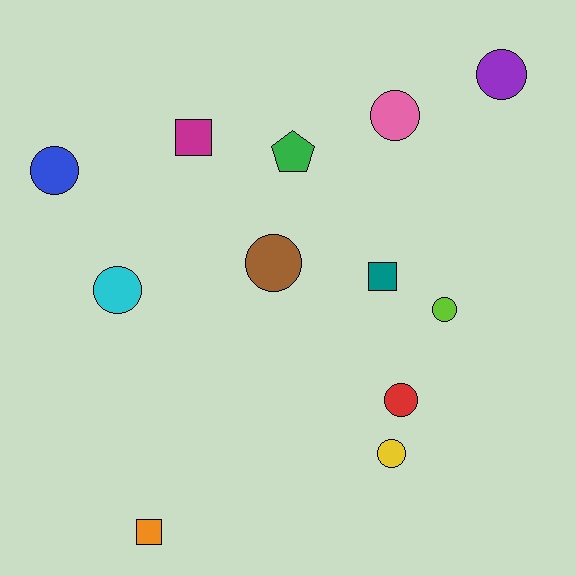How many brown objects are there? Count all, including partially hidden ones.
There is 1 brown object.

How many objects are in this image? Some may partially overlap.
There are 12 objects.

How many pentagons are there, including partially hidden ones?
There is 1 pentagon.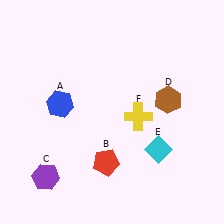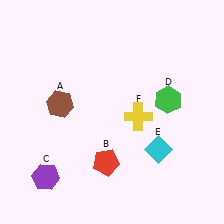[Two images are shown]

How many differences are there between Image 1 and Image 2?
There are 2 differences between the two images.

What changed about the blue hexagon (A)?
In Image 1, A is blue. In Image 2, it changed to brown.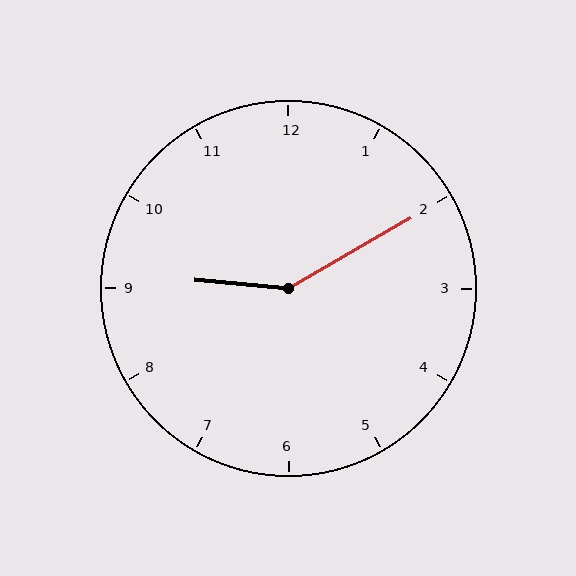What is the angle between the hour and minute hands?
Approximately 145 degrees.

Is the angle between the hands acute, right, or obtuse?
It is obtuse.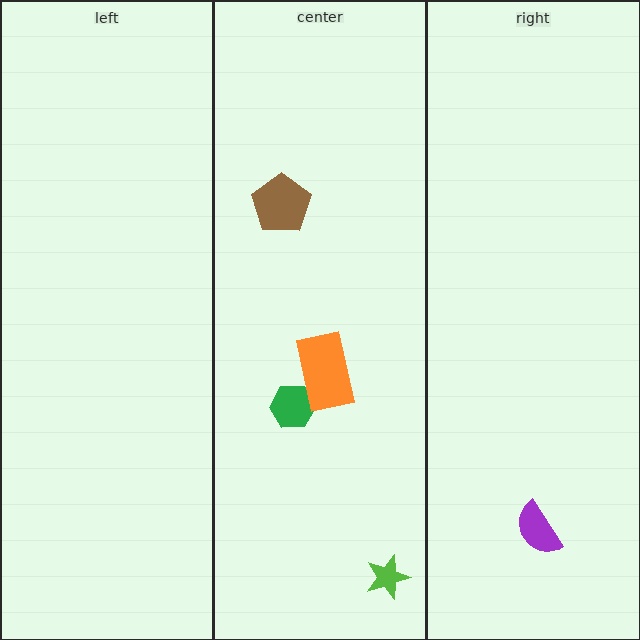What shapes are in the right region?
The purple semicircle.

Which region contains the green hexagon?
The center region.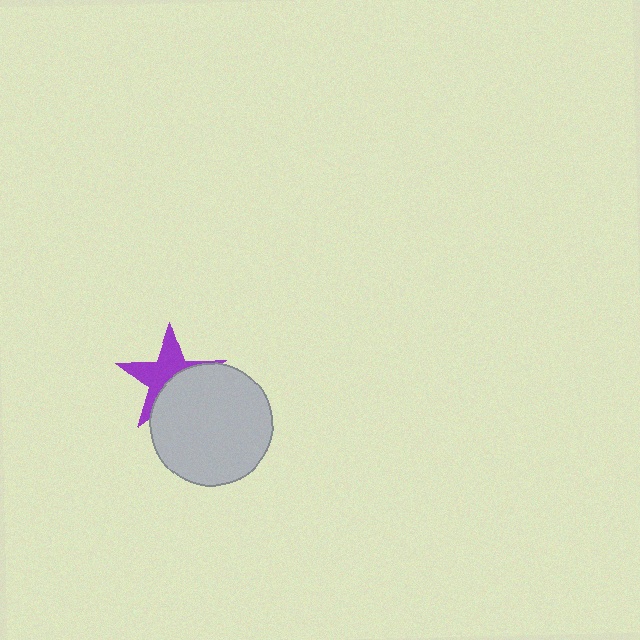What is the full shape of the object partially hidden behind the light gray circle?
The partially hidden object is a purple star.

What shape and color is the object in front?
The object in front is a light gray circle.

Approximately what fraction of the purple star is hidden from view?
Roughly 46% of the purple star is hidden behind the light gray circle.